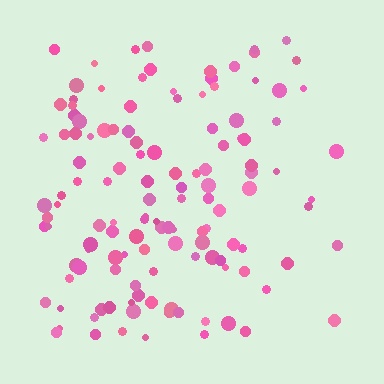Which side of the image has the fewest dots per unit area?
The right.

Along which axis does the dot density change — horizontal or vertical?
Horizontal.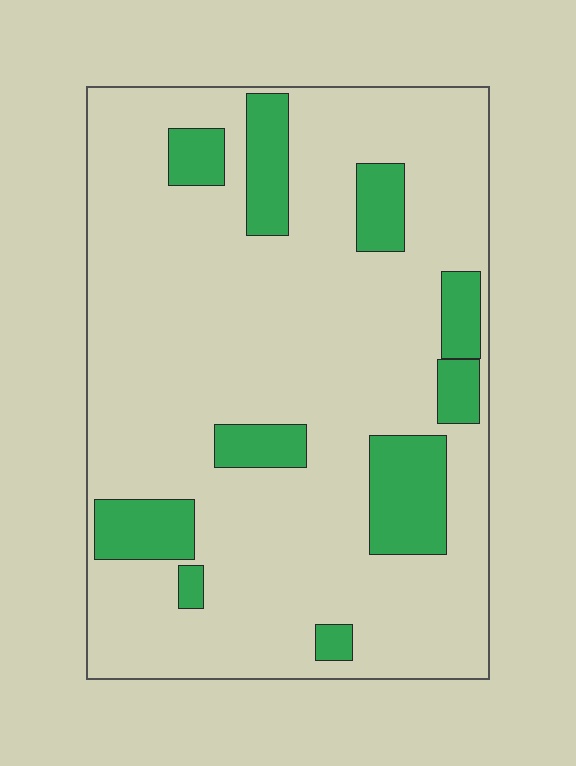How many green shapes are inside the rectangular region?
10.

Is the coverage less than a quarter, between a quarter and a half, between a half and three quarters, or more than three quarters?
Less than a quarter.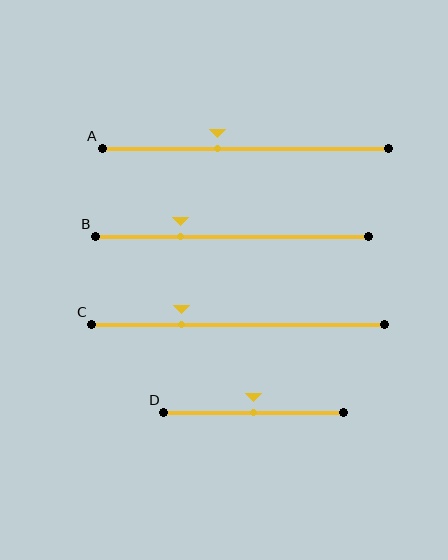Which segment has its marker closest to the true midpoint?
Segment D has its marker closest to the true midpoint.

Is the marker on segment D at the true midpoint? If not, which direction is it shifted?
Yes, the marker on segment D is at the true midpoint.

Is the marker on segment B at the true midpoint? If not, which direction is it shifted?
No, the marker on segment B is shifted to the left by about 19% of the segment length.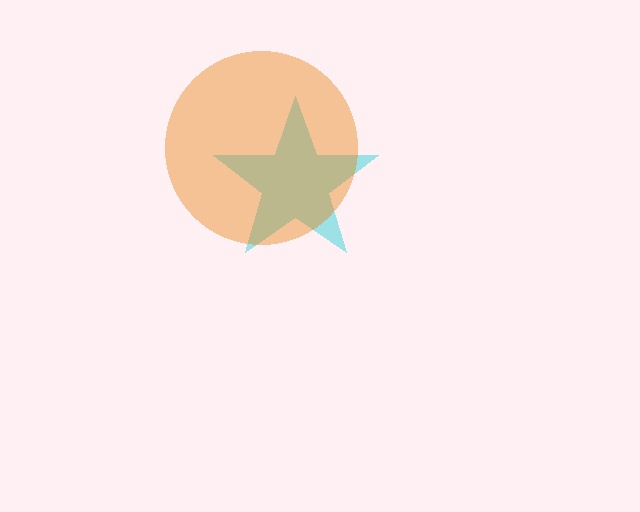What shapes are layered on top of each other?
The layered shapes are: a cyan star, an orange circle.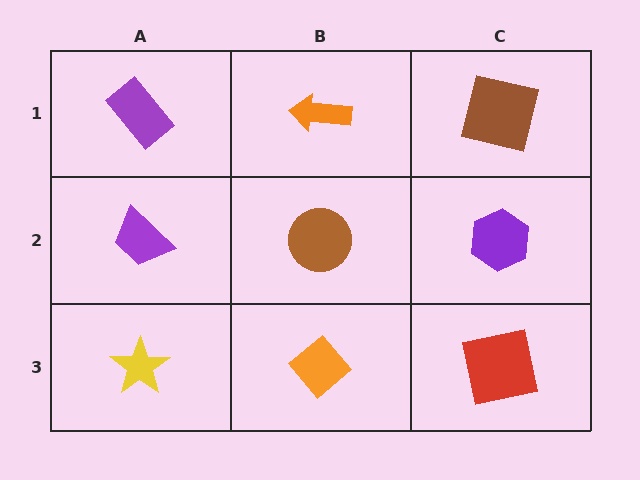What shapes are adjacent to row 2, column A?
A purple rectangle (row 1, column A), a yellow star (row 3, column A), a brown circle (row 2, column B).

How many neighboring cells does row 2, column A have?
3.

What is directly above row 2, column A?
A purple rectangle.